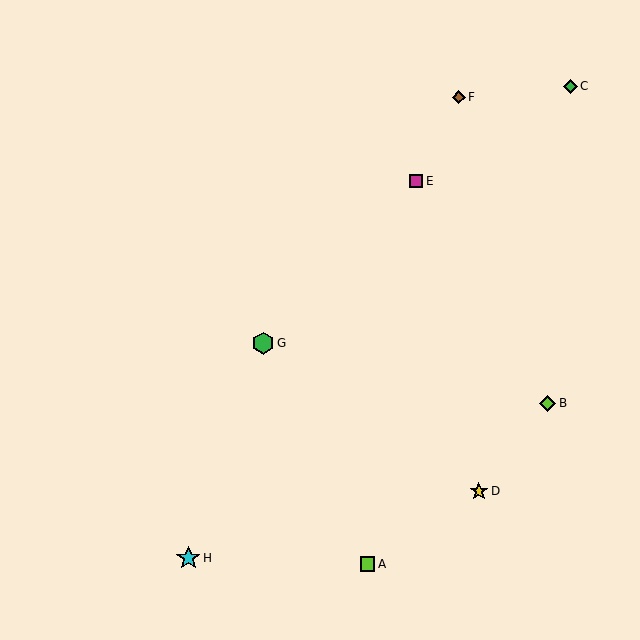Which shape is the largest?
The cyan star (labeled H) is the largest.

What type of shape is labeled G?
Shape G is a green hexagon.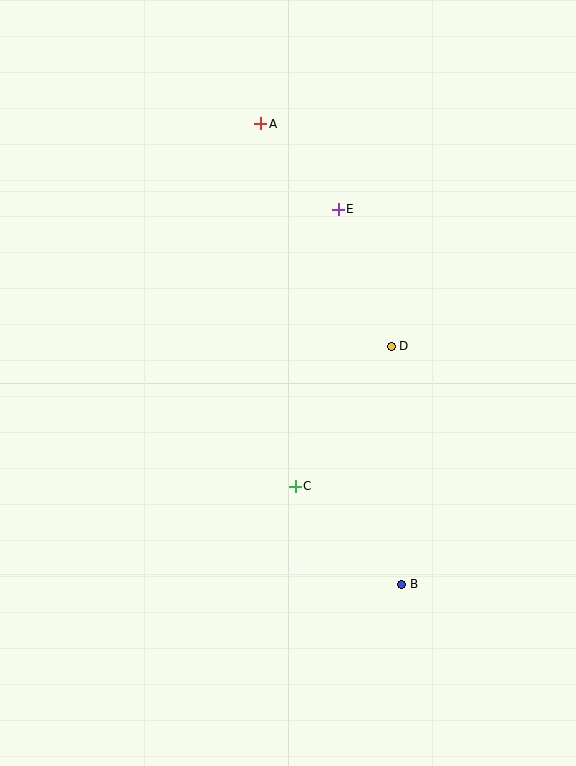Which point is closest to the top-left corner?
Point A is closest to the top-left corner.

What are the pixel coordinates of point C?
Point C is at (295, 486).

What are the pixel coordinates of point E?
Point E is at (338, 209).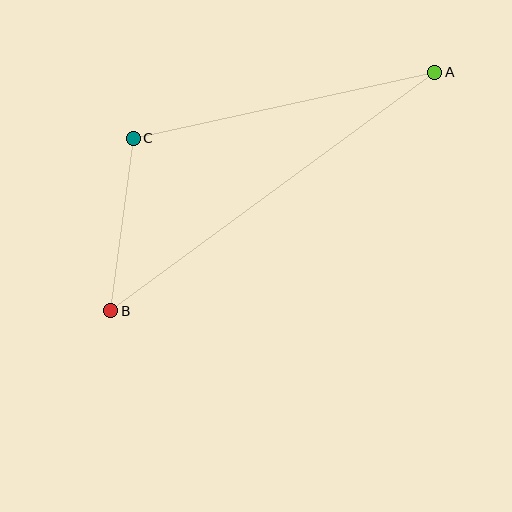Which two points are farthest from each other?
Points A and B are farthest from each other.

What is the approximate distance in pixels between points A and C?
The distance between A and C is approximately 309 pixels.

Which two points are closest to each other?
Points B and C are closest to each other.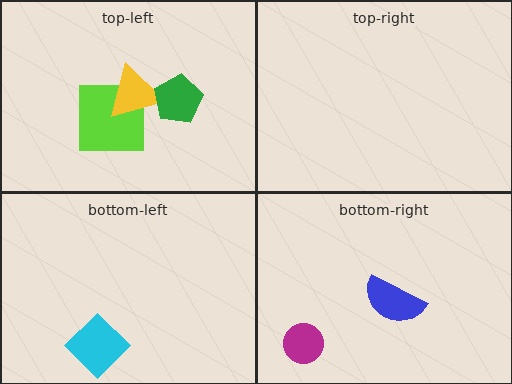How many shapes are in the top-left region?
3.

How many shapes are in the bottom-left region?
1.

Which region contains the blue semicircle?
The bottom-right region.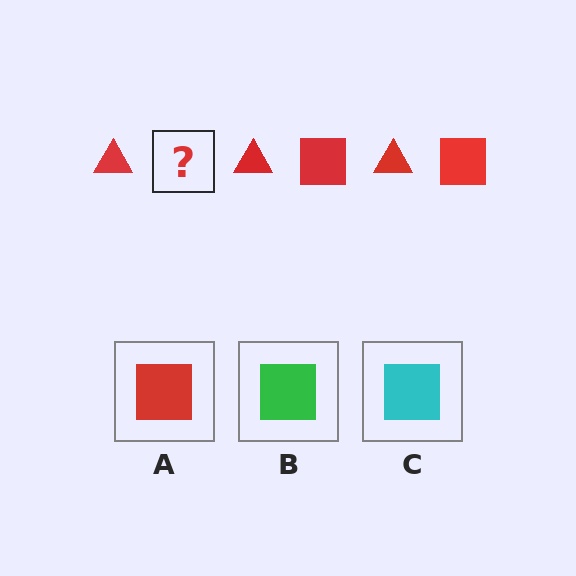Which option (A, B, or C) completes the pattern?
A.